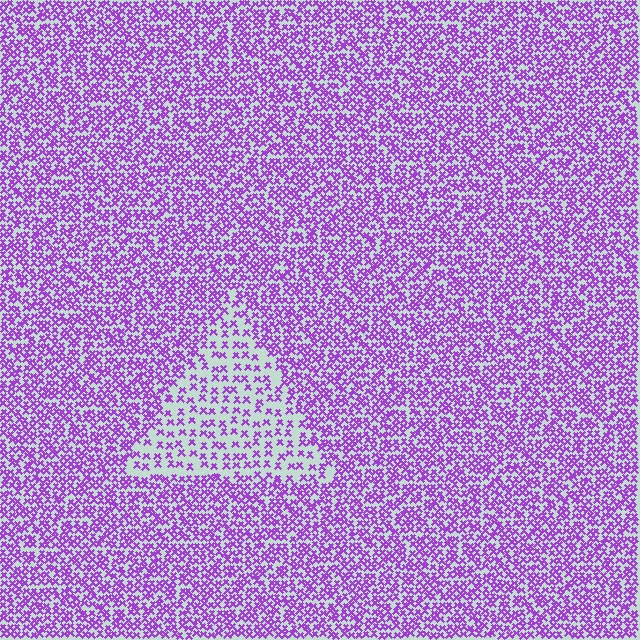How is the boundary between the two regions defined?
The boundary is defined by a change in element density (approximately 2.2x ratio). All elements are the same color, size, and shape.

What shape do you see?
I see a triangle.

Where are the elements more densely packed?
The elements are more densely packed outside the triangle boundary.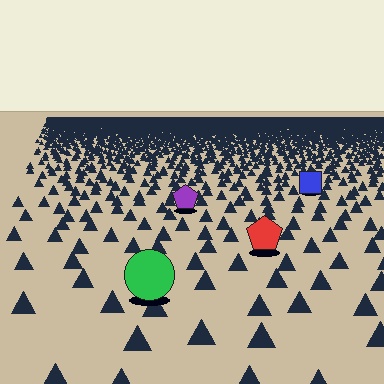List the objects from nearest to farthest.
From nearest to farthest: the green circle, the red pentagon, the purple pentagon, the blue square.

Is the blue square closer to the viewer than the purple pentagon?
No. The purple pentagon is closer — you can tell from the texture gradient: the ground texture is coarser near it.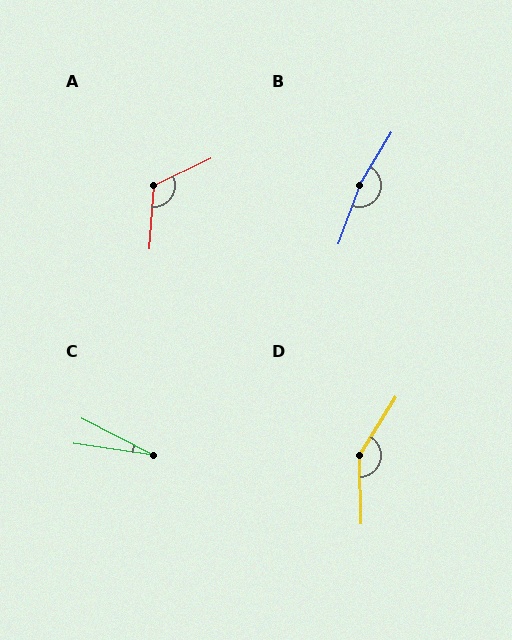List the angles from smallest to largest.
C (19°), A (120°), D (147°), B (169°).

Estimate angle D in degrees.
Approximately 147 degrees.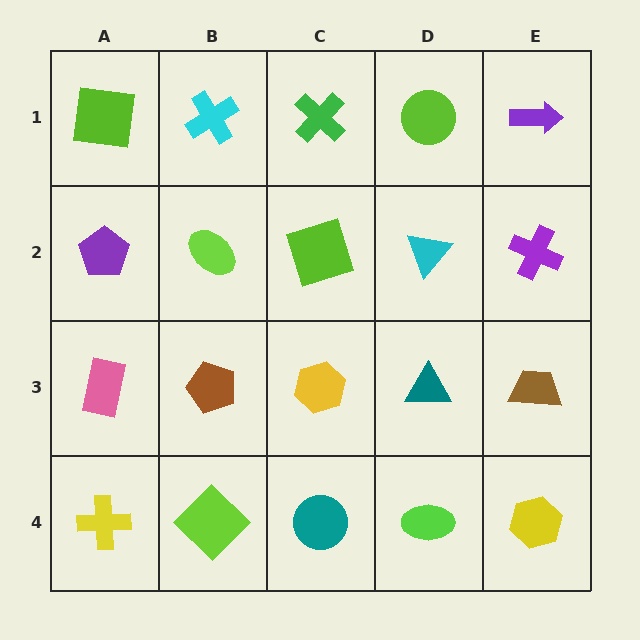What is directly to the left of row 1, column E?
A lime circle.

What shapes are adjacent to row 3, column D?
A cyan triangle (row 2, column D), a lime ellipse (row 4, column D), a yellow hexagon (row 3, column C), a brown trapezoid (row 3, column E).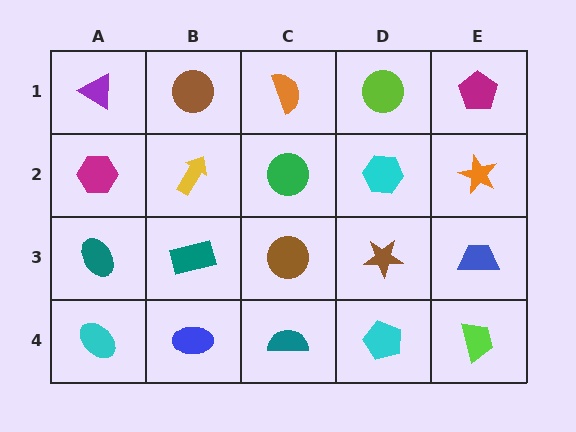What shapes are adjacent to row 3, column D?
A cyan hexagon (row 2, column D), a cyan pentagon (row 4, column D), a brown circle (row 3, column C), a blue trapezoid (row 3, column E).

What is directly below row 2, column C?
A brown circle.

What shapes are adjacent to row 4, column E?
A blue trapezoid (row 3, column E), a cyan pentagon (row 4, column D).